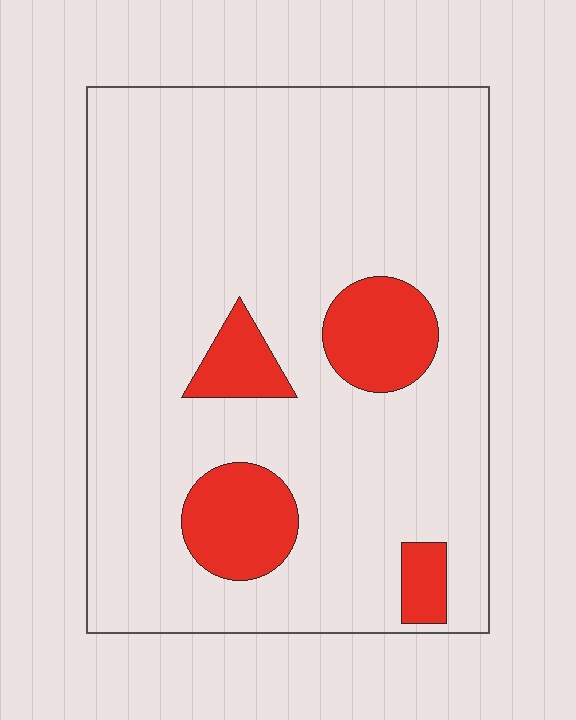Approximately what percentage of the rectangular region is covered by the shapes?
Approximately 15%.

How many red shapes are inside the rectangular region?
4.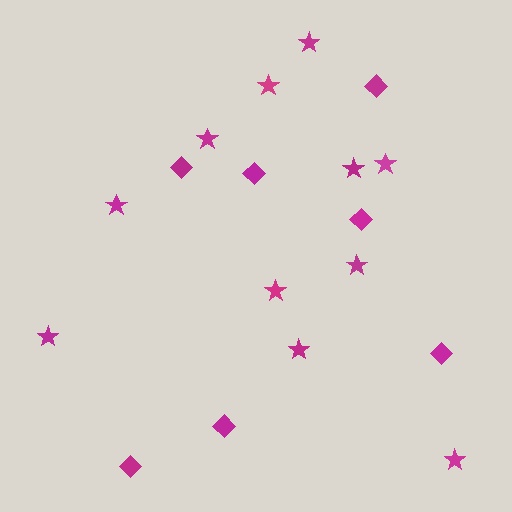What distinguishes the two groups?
There are 2 groups: one group of stars (11) and one group of diamonds (7).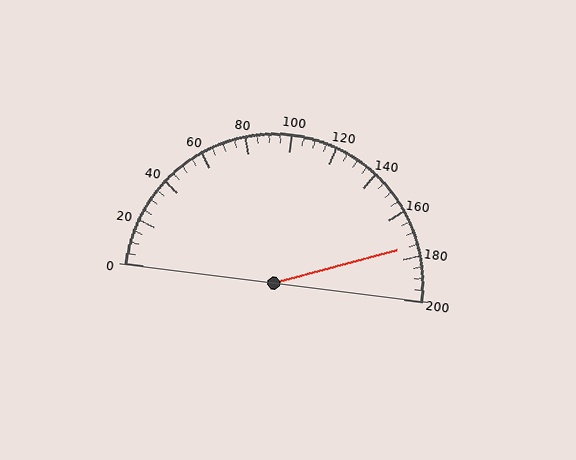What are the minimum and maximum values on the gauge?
The gauge ranges from 0 to 200.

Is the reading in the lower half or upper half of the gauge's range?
The reading is in the upper half of the range (0 to 200).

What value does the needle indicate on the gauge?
The needle indicates approximately 175.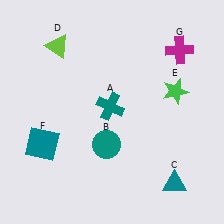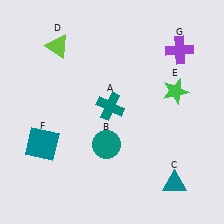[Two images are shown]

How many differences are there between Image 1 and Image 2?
There is 1 difference between the two images.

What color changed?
The cross (G) changed from magenta in Image 1 to purple in Image 2.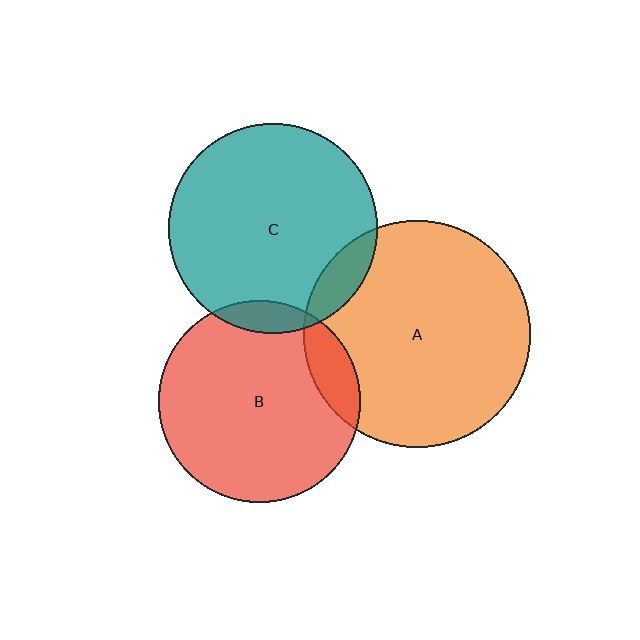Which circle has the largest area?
Circle A (orange).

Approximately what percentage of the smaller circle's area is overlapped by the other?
Approximately 10%.